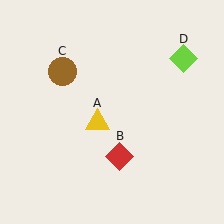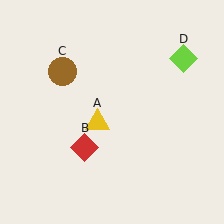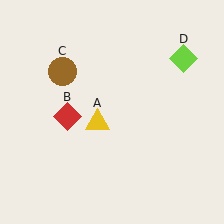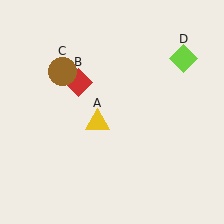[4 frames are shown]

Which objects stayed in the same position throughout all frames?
Yellow triangle (object A) and brown circle (object C) and lime diamond (object D) remained stationary.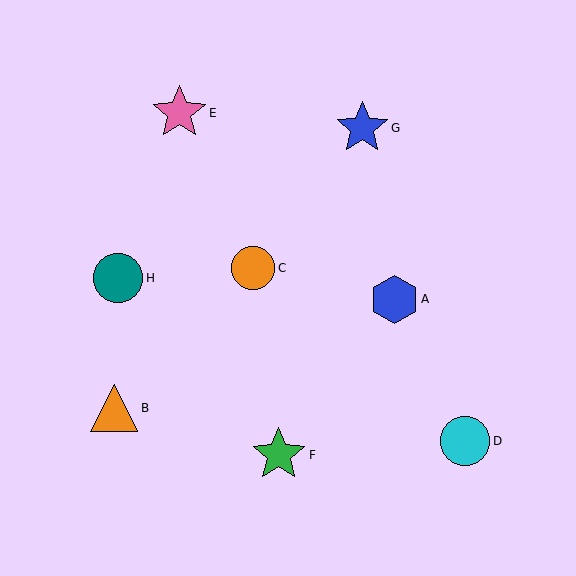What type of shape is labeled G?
Shape G is a blue star.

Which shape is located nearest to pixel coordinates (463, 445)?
The cyan circle (labeled D) at (465, 441) is nearest to that location.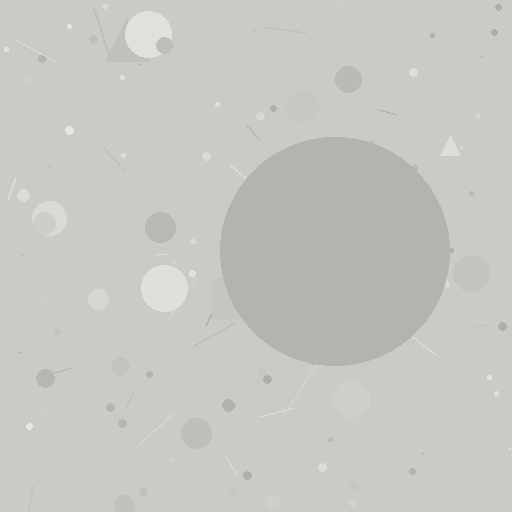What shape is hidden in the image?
A circle is hidden in the image.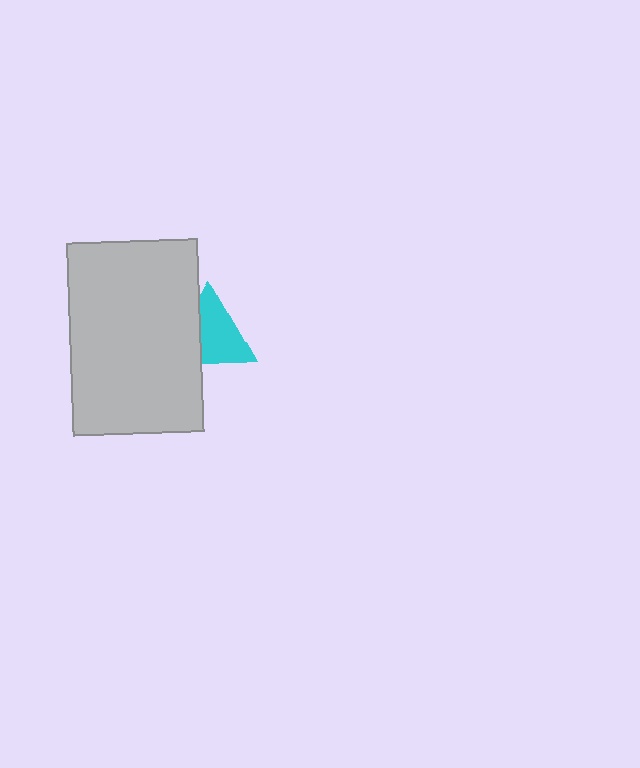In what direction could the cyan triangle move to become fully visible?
The cyan triangle could move right. That would shift it out from behind the light gray rectangle entirely.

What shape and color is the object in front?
The object in front is a light gray rectangle.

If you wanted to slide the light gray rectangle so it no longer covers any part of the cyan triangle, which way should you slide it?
Slide it left — that is the most direct way to separate the two shapes.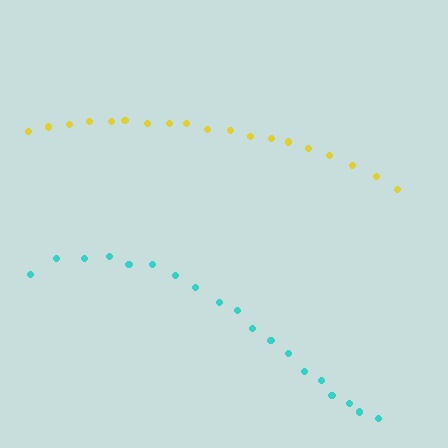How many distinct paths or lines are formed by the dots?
There are 2 distinct paths.